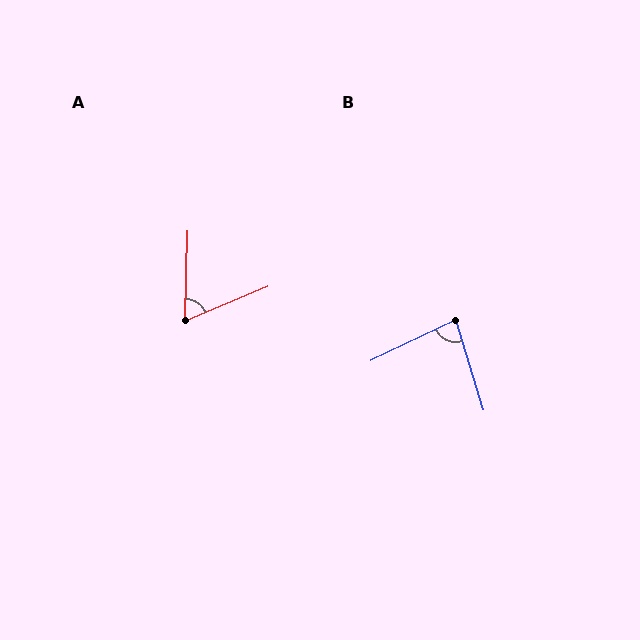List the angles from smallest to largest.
A (66°), B (81°).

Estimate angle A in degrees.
Approximately 66 degrees.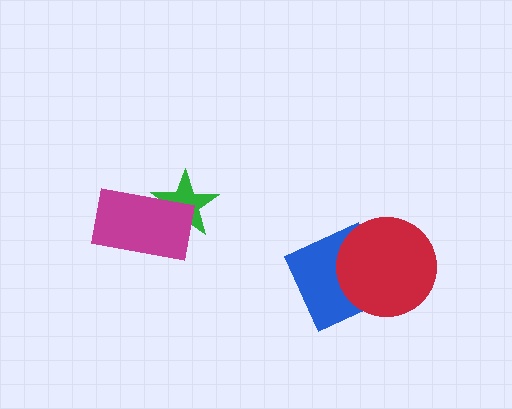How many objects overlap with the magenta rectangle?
1 object overlaps with the magenta rectangle.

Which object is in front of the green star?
The magenta rectangle is in front of the green star.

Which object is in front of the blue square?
The red circle is in front of the blue square.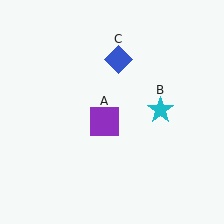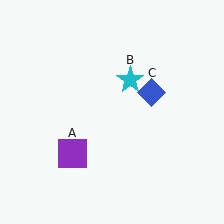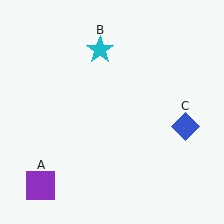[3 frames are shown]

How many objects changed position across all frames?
3 objects changed position: purple square (object A), cyan star (object B), blue diamond (object C).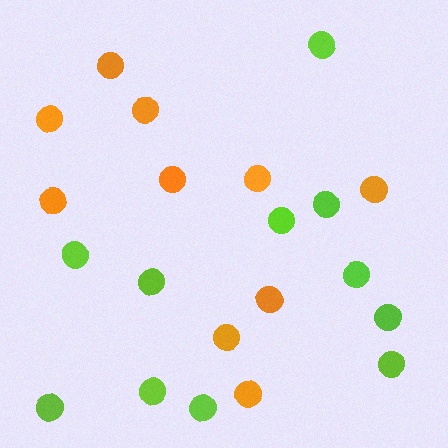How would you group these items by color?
There are 2 groups: one group of orange circles (10) and one group of lime circles (11).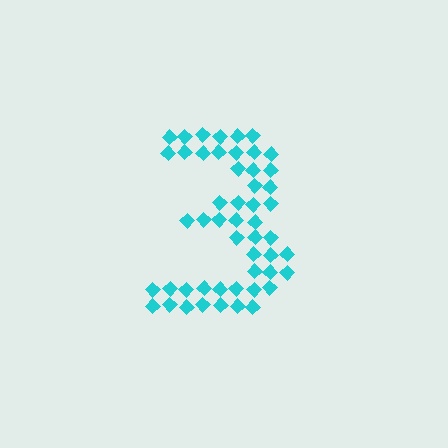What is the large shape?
The large shape is the digit 3.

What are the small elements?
The small elements are diamonds.